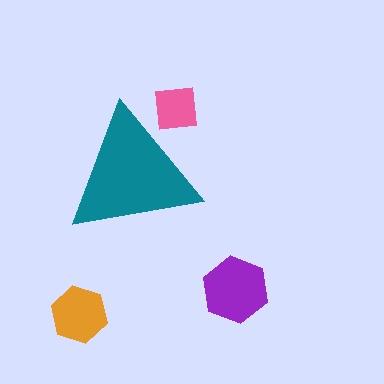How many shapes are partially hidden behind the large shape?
1 shape is partially hidden.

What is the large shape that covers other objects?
A teal triangle.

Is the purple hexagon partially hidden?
No, the purple hexagon is fully visible.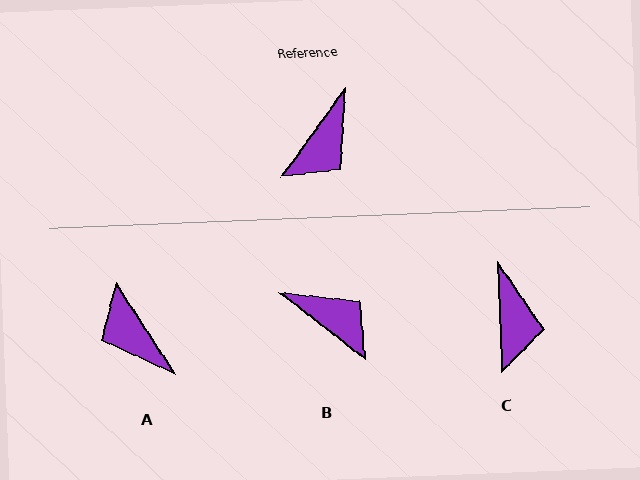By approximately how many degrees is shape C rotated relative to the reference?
Approximately 38 degrees counter-clockwise.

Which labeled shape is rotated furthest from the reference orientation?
A, about 111 degrees away.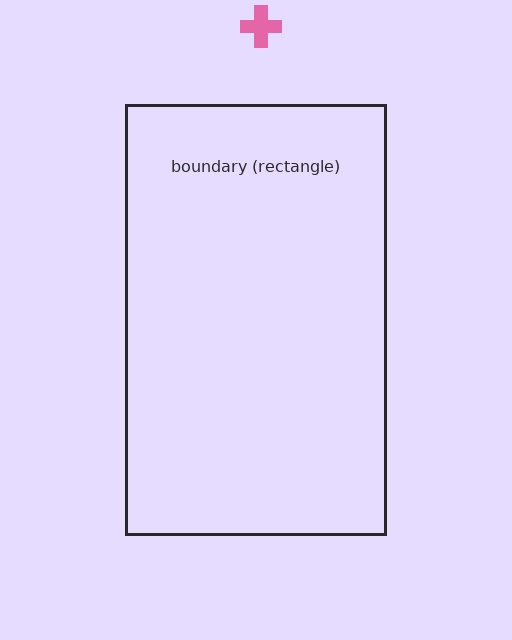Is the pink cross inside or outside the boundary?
Outside.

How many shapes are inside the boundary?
0 inside, 1 outside.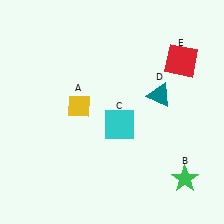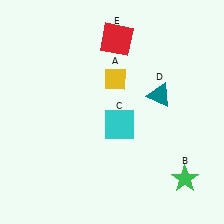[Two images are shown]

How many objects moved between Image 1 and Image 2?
2 objects moved between the two images.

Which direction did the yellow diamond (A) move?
The yellow diamond (A) moved right.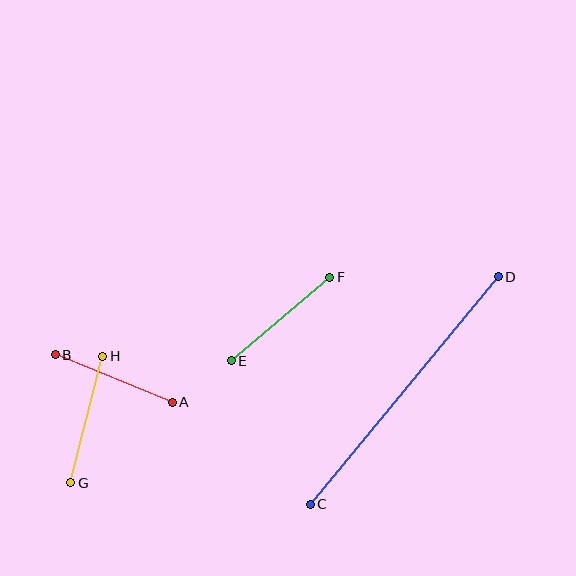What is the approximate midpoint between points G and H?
The midpoint is at approximately (87, 420) pixels.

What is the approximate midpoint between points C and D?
The midpoint is at approximately (404, 390) pixels.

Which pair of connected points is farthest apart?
Points C and D are farthest apart.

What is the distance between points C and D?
The distance is approximately 295 pixels.